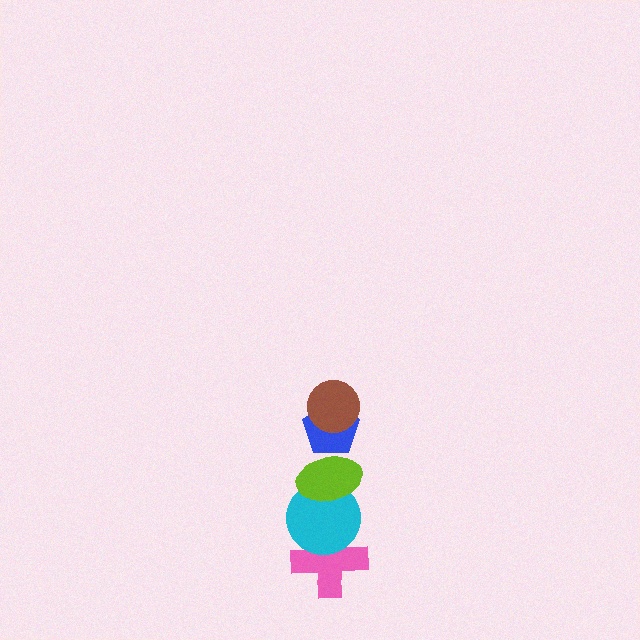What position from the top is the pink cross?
The pink cross is 5th from the top.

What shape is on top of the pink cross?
The cyan circle is on top of the pink cross.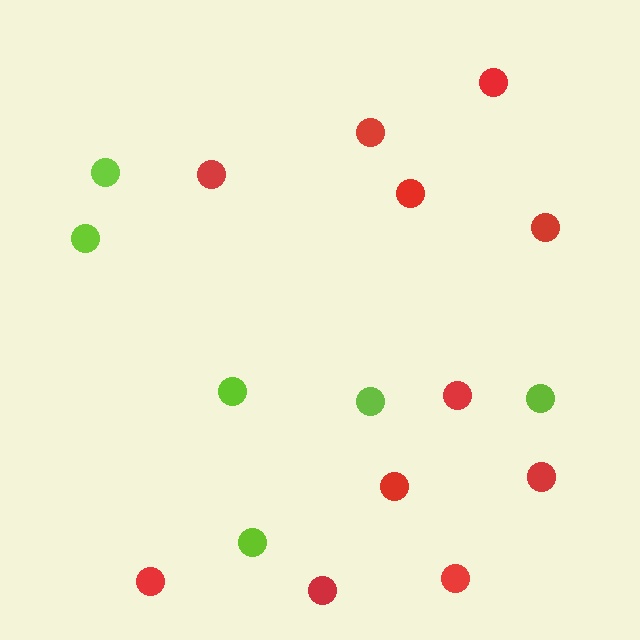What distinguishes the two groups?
There are 2 groups: one group of red circles (11) and one group of lime circles (6).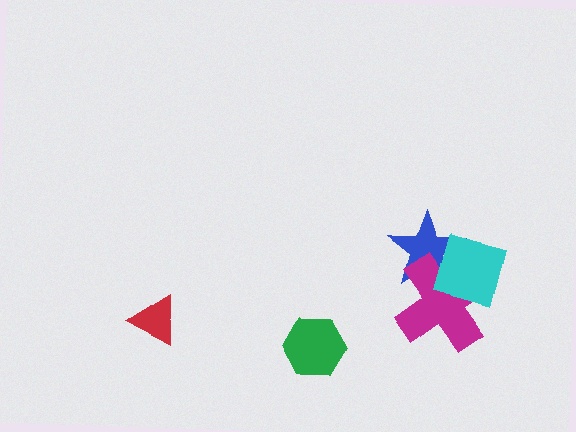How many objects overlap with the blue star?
2 objects overlap with the blue star.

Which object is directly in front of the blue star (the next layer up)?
The magenta cross is directly in front of the blue star.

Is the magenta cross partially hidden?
Yes, it is partially covered by another shape.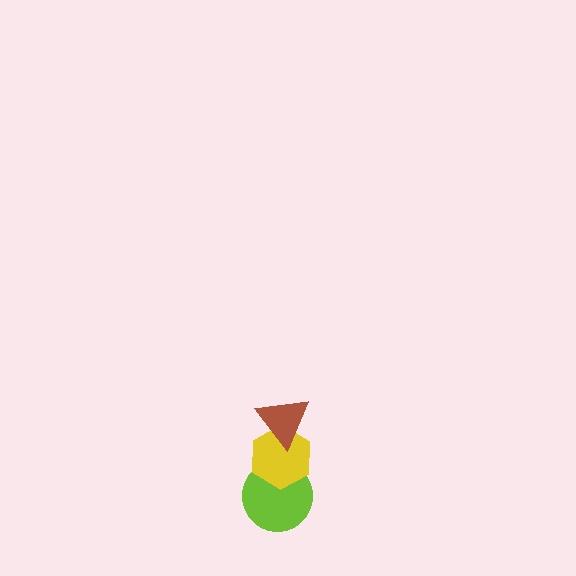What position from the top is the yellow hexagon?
The yellow hexagon is 2nd from the top.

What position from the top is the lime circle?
The lime circle is 3rd from the top.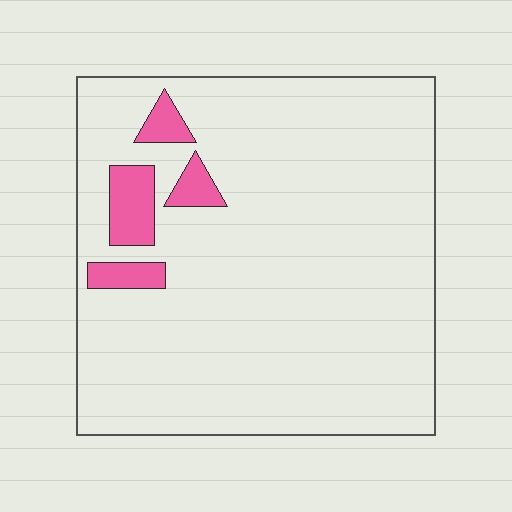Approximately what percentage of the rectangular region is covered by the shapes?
Approximately 5%.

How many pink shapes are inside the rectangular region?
4.